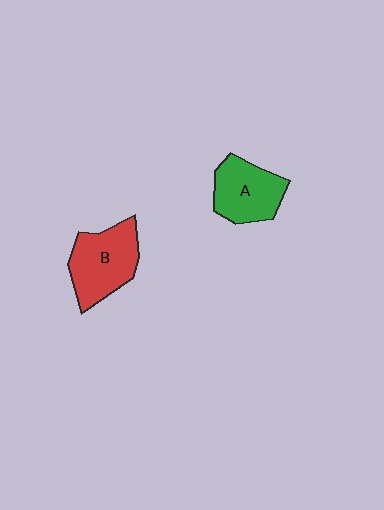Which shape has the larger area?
Shape B (red).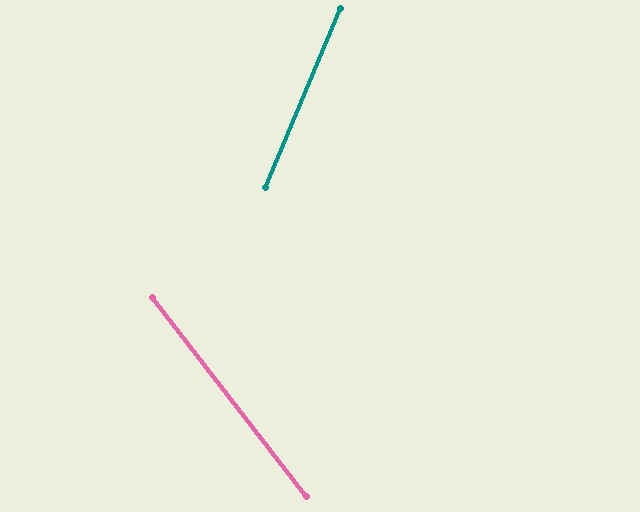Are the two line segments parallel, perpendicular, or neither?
Neither parallel nor perpendicular — they differ by about 60°.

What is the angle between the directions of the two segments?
Approximately 60 degrees.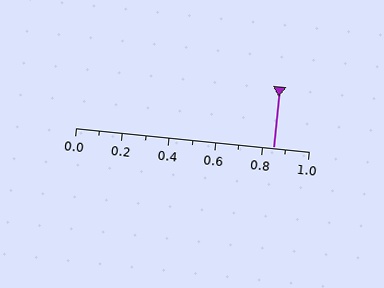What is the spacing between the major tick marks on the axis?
The major ticks are spaced 0.2 apart.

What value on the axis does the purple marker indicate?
The marker indicates approximately 0.85.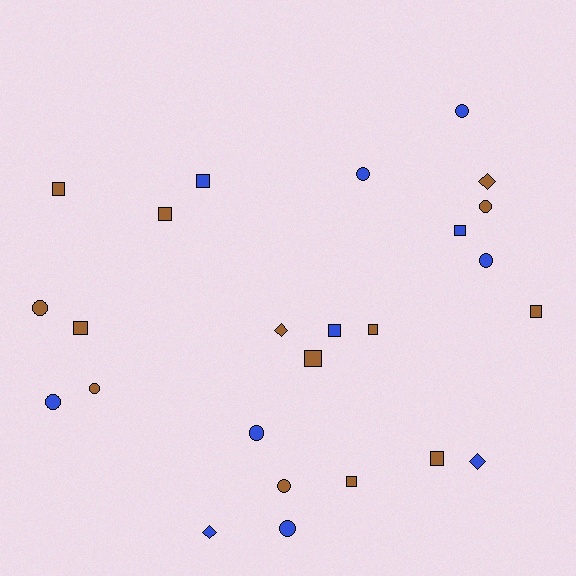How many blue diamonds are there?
There are 2 blue diamonds.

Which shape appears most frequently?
Square, with 11 objects.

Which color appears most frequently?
Brown, with 14 objects.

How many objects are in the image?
There are 25 objects.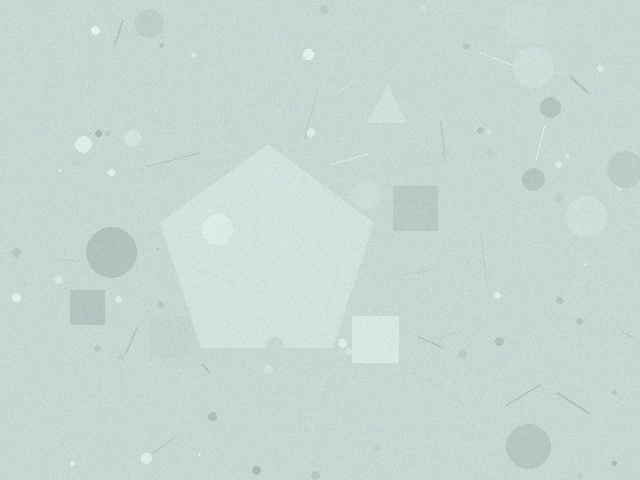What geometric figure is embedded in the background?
A pentagon is embedded in the background.